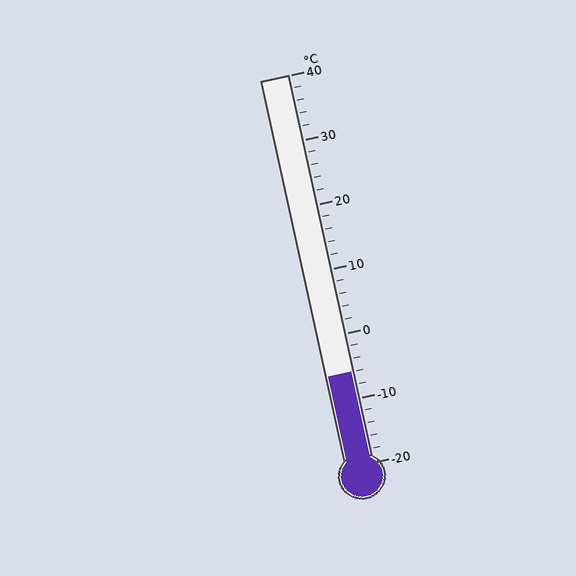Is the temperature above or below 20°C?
The temperature is below 20°C.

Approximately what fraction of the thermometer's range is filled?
The thermometer is filled to approximately 25% of its range.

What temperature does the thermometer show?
The thermometer shows approximately -6°C.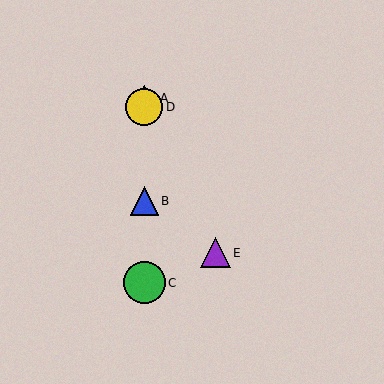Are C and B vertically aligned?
Yes, both are at x≈144.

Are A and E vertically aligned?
No, A is at x≈144 and E is at x≈215.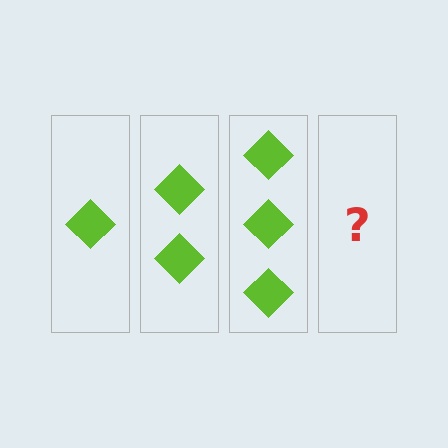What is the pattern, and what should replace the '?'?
The pattern is that each step adds one more diamond. The '?' should be 4 diamonds.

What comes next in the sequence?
The next element should be 4 diamonds.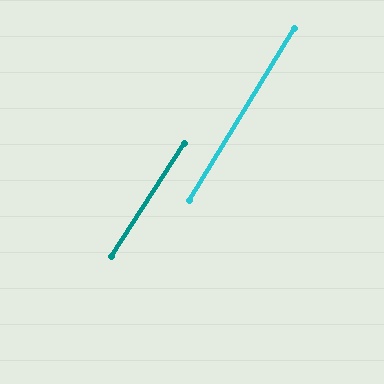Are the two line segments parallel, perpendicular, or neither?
Parallel — their directions differ by only 1.3°.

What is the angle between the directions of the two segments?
Approximately 1 degree.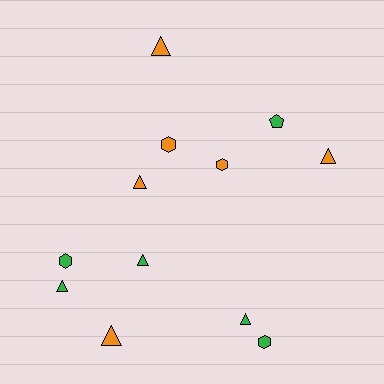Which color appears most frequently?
Green, with 6 objects.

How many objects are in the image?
There are 12 objects.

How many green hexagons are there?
There are 2 green hexagons.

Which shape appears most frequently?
Triangle, with 7 objects.